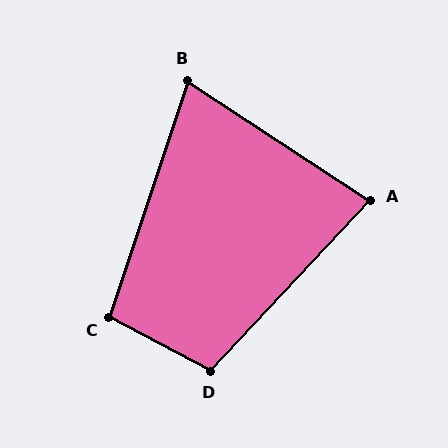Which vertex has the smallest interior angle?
B, at approximately 75 degrees.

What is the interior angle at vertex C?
Approximately 100 degrees (obtuse).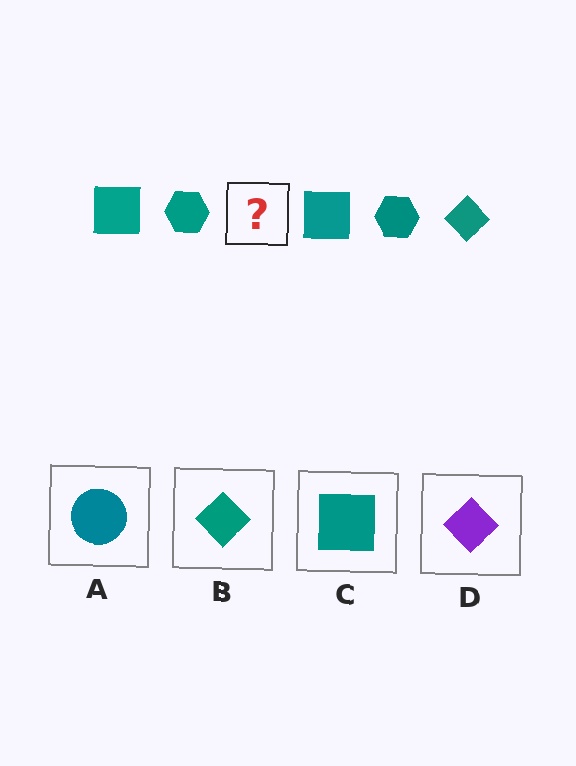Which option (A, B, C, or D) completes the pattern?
B.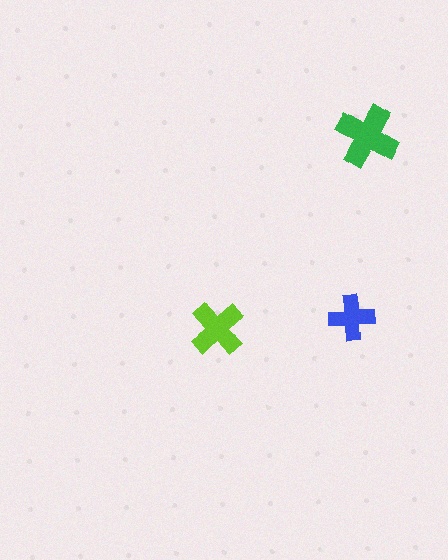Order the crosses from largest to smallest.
the green one, the lime one, the blue one.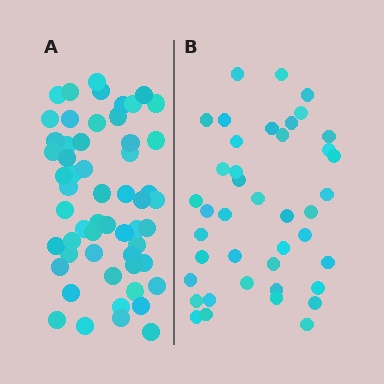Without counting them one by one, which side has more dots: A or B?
Region A (the left region) has more dots.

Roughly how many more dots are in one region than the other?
Region A has approximately 15 more dots than region B.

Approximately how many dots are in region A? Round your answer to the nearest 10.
About 60 dots. (The exact count is 56, which rounds to 60.)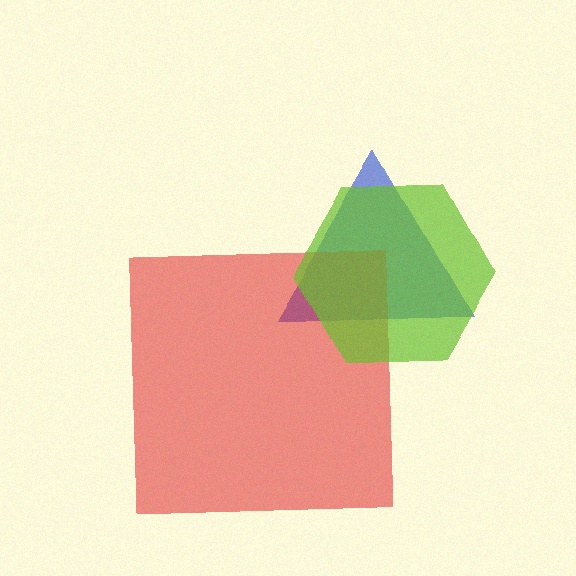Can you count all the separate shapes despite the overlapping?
Yes, there are 3 separate shapes.